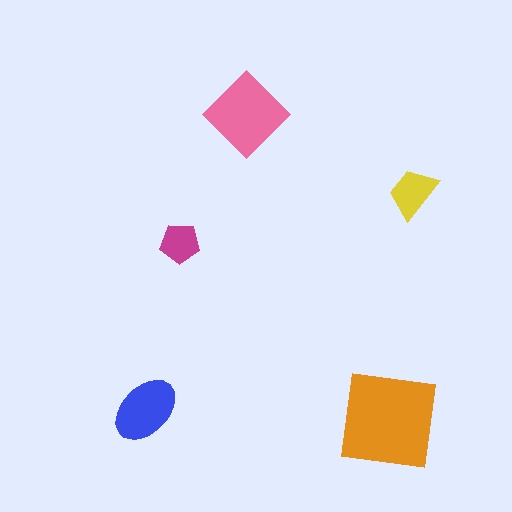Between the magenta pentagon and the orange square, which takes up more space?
The orange square.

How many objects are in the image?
There are 5 objects in the image.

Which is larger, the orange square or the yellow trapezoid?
The orange square.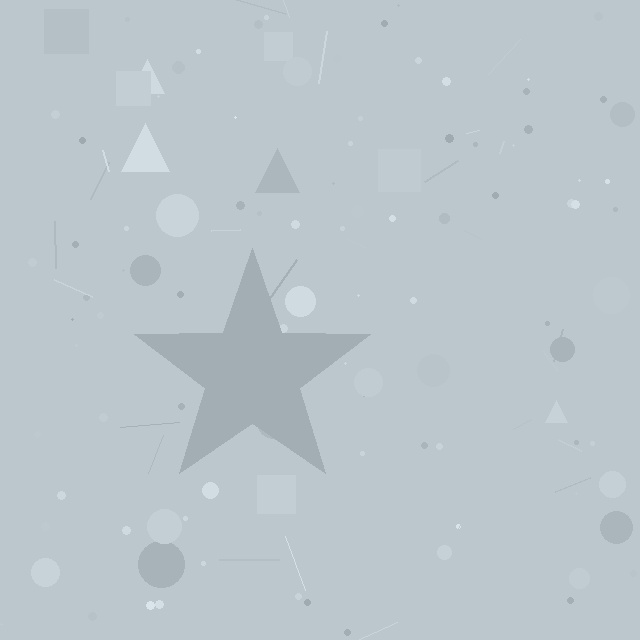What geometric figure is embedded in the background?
A star is embedded in the background.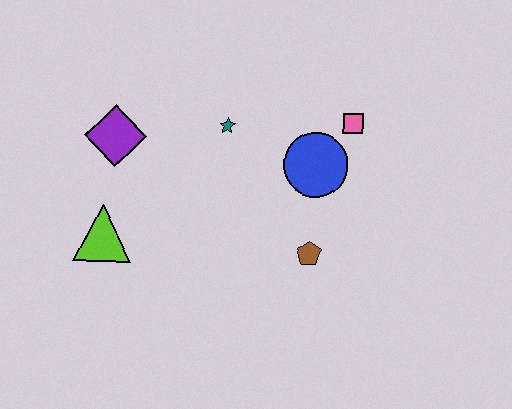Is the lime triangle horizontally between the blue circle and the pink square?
No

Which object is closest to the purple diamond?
The lime triangle is closest to the purple diamond.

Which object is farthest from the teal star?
The lime triangle is farthest from the teal star.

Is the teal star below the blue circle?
No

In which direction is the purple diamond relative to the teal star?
The purple diamond is to the left of the teal star.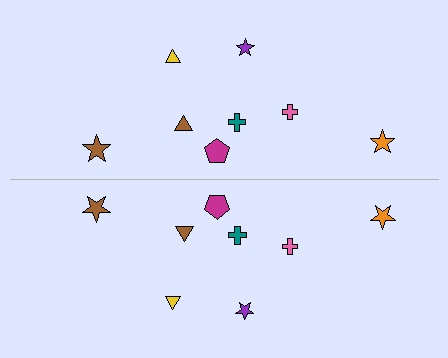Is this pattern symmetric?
Yes, this pattern has bilateral (reflection) symmetry.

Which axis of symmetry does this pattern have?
The pattern has a horizontal axis of symmetry running through the center of the image.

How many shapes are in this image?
There are 16 shapes in this image.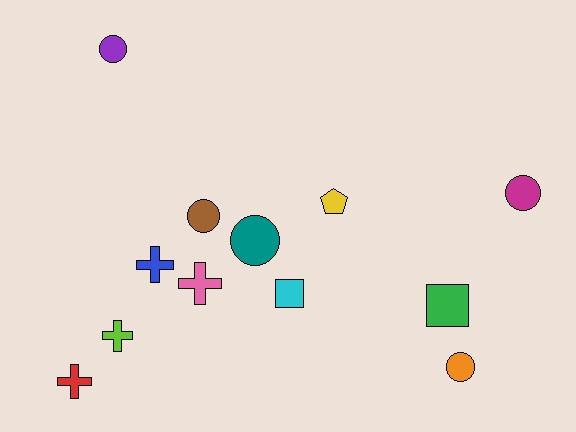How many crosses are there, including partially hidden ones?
There are 4 crosses.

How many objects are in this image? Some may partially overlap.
There are 12 objects.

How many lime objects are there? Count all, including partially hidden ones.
There is 1 lime object.